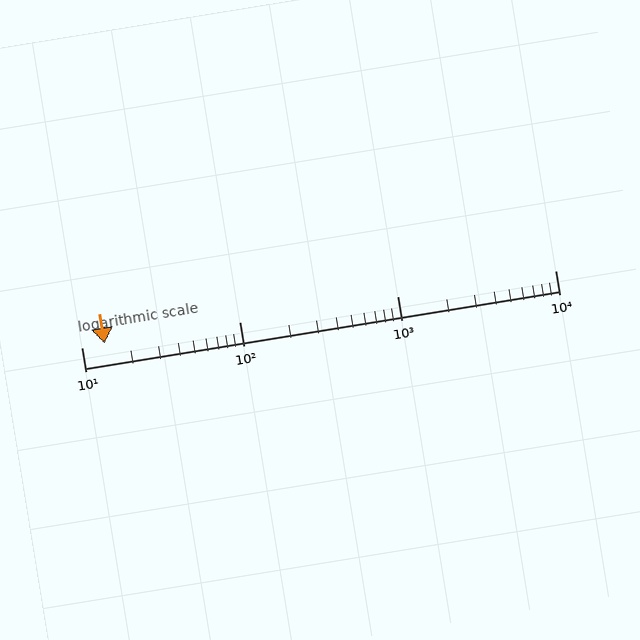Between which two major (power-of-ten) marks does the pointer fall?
The pointer is between 10 and 100.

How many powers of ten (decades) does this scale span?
The scale spans 3 decades, from 10 to 10000.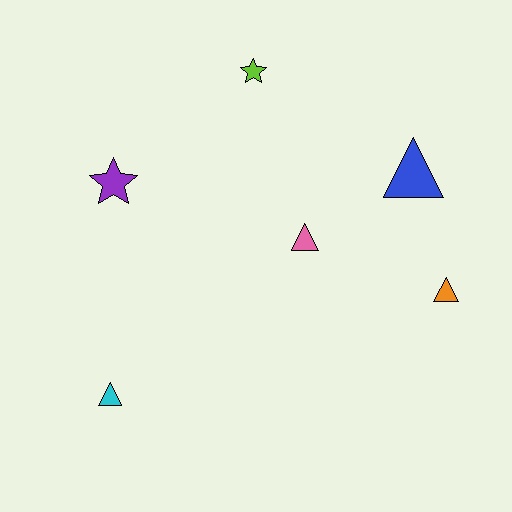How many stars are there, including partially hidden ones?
There are 2 stars.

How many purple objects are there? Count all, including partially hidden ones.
There is 1 purple object.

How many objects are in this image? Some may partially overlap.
There are 6 objects.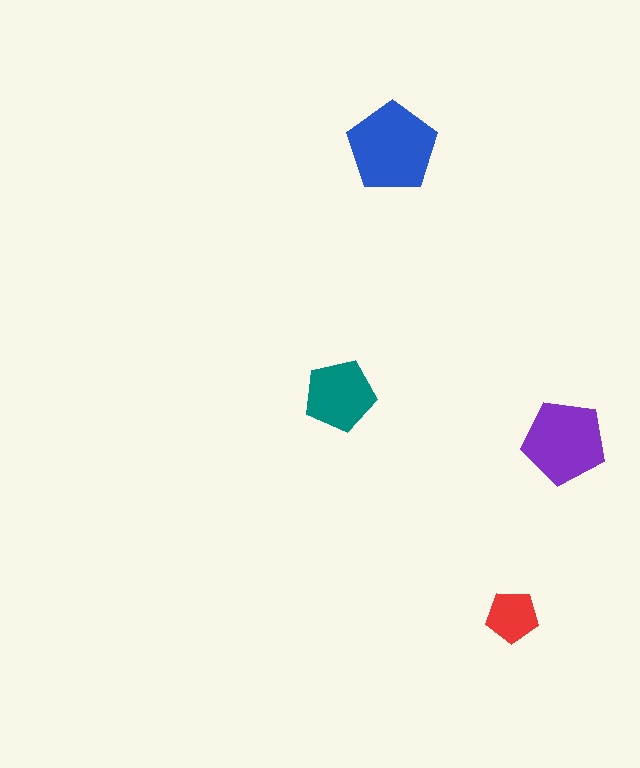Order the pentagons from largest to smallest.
the blue one, the purple one, the teal one, the red one.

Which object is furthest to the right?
The purple pentagon is rightmost.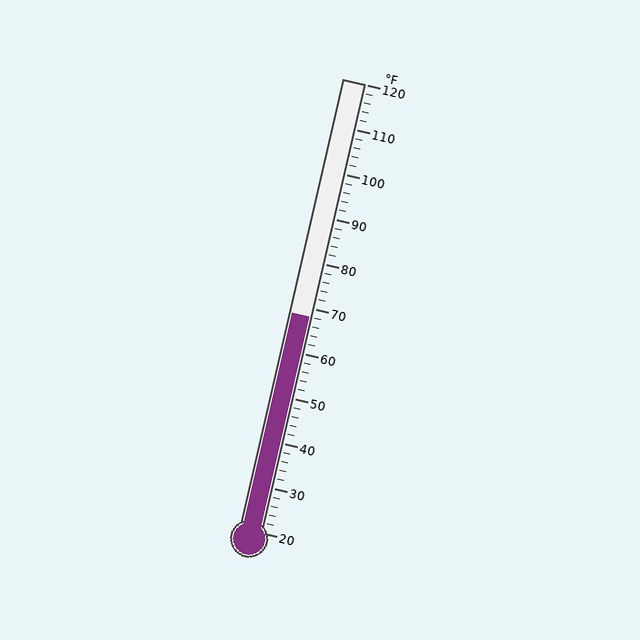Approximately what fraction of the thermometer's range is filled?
The thermometer is filled to approximately 50% of its range.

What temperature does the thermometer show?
The thermometer shows approximately 68°F.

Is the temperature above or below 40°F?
The temperature is above 40°F.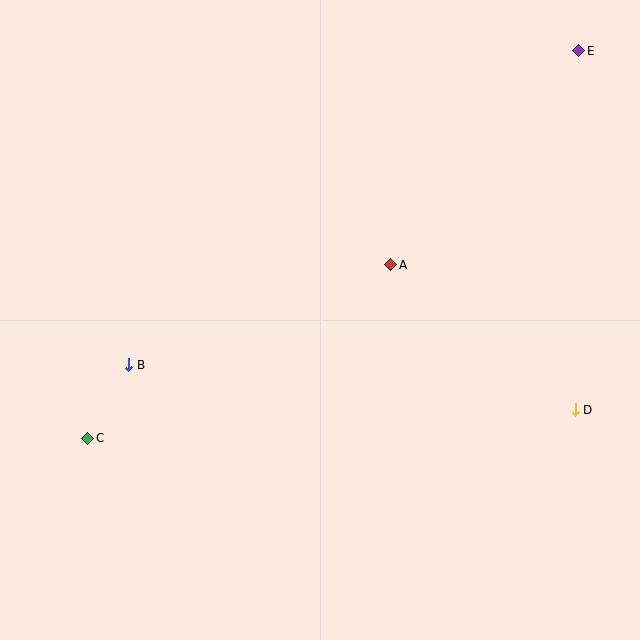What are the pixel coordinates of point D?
Point D is at (575, 410).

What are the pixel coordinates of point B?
Point B is at (129, 365).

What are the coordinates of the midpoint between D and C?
The midpoint between D and C is at (332, 424).